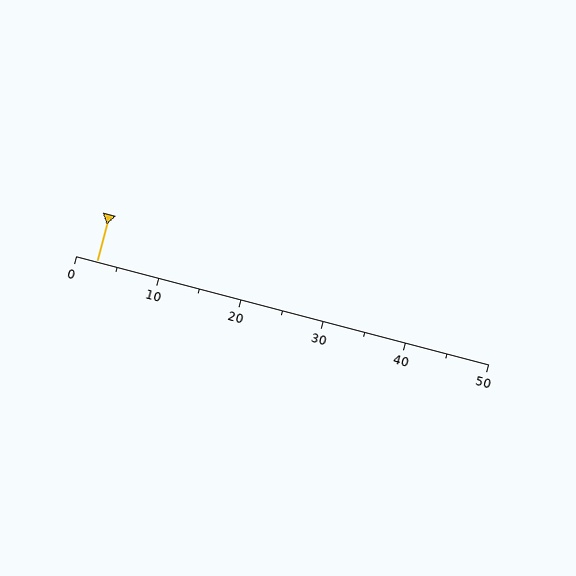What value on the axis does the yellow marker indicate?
The marker indicates approximately 2.5.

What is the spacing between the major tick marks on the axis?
The major ticks are spaced 10 apart.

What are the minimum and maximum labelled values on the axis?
The axis runs from 0 to 50.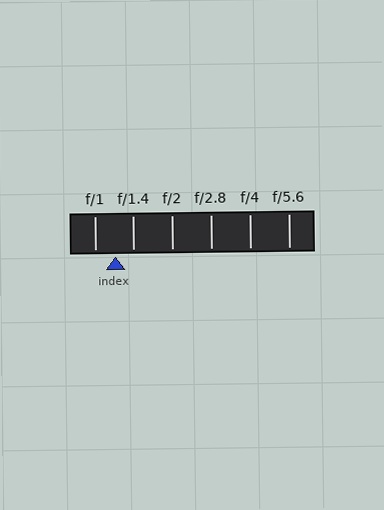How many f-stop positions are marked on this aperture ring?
There are 6 f-stop positions marked.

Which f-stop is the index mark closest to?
The index mark is closest to f/1.4.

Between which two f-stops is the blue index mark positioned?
The index mark is between f/1 and f/1.4.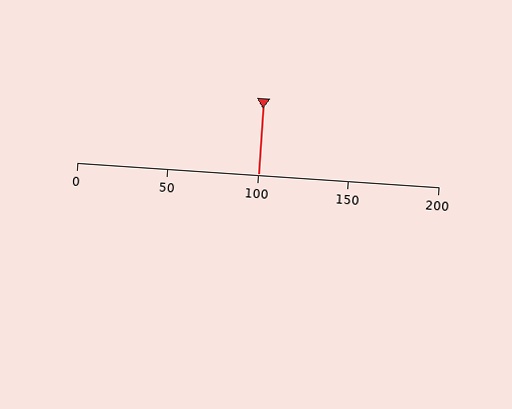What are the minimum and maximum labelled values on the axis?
The axis runs from 0 to 200.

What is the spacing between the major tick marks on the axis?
The major ticks are spaced 50 apart.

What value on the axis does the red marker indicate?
The marker indicates approximately 100.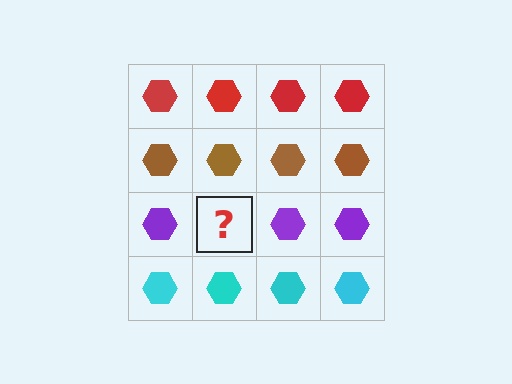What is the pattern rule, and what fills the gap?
The rule is that each row has a consistent color. The gap should be filled with a purple hexagon.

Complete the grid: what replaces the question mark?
The question mark should be replaced with a purple hexagon.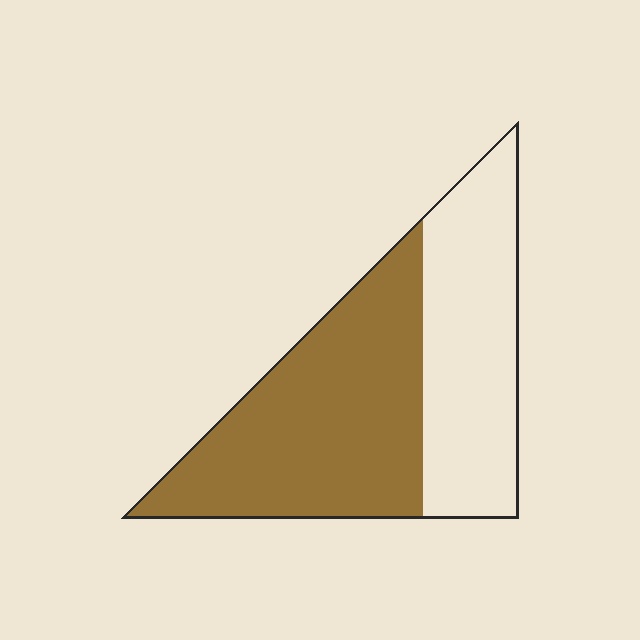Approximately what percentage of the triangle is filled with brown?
Approximately 60%.